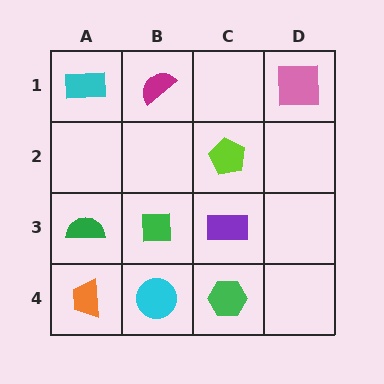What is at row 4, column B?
A cyan circle.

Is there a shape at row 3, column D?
No, that cell is empty.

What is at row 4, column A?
An orange trapezoid.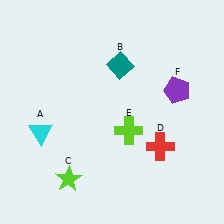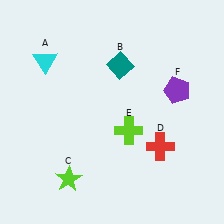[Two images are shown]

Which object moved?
The cyan triangle (A) moved up.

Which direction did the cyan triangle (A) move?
The cyan triangle (A) moved up.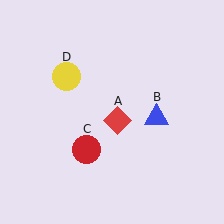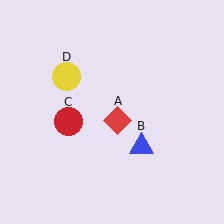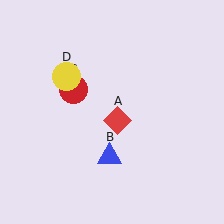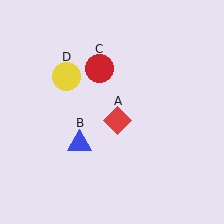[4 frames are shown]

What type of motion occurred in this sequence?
The blue triangle (object B), red circle (object C) rotated clockwise around the center of the scene.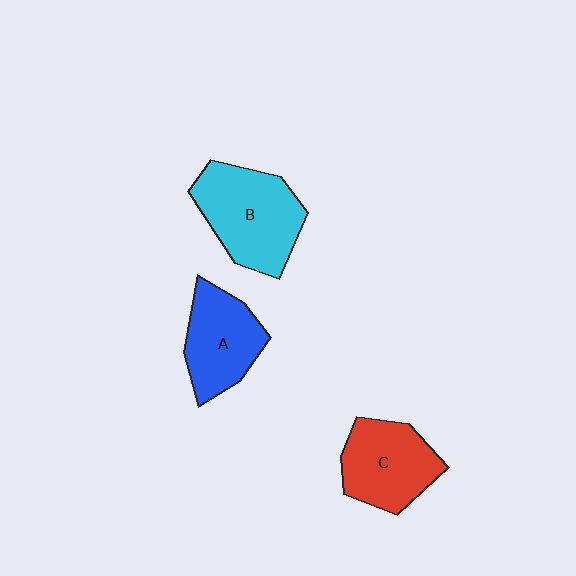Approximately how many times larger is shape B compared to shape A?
Approximately 1.3 times.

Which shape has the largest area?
Shape B (cyan).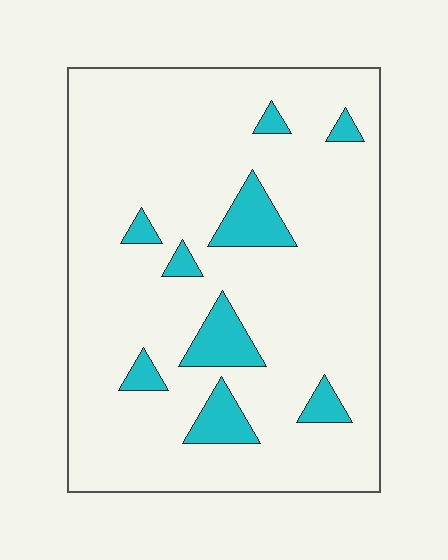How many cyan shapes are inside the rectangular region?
9.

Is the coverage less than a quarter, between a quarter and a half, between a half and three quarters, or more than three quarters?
Less than a quarter.